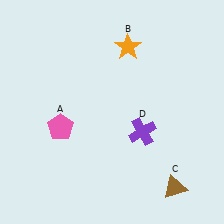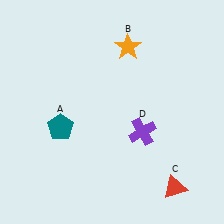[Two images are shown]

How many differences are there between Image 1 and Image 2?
There are 2 differences between the two images.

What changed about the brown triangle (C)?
In Image 1, C is brown. In Image 2, it changed to red.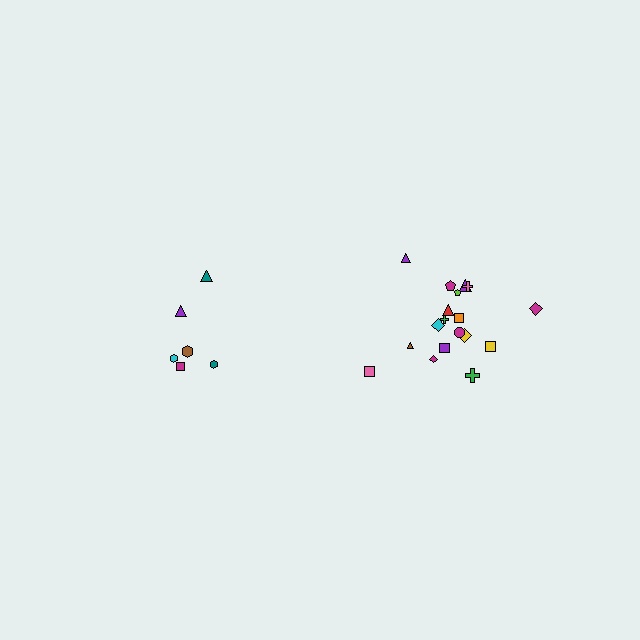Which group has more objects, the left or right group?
The right group.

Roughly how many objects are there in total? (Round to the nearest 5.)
Roughly 25 objects in total.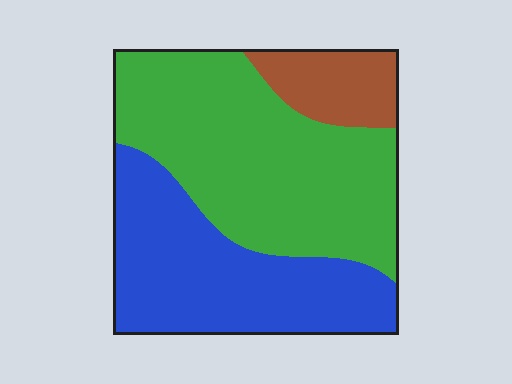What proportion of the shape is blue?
Blue takes up about three eighths (3/8) of the shape.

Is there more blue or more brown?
Blue.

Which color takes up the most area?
Green, at roughly 50%.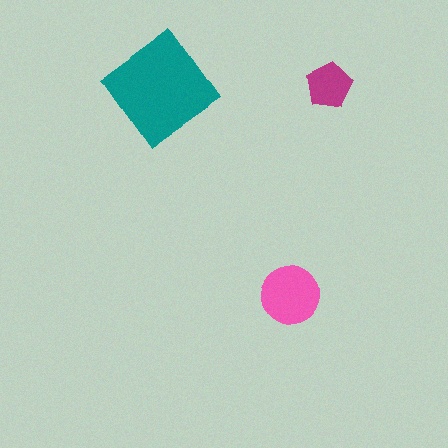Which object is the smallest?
The magenta pentagon.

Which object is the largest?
The teal diamond.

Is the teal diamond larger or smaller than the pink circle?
Larger.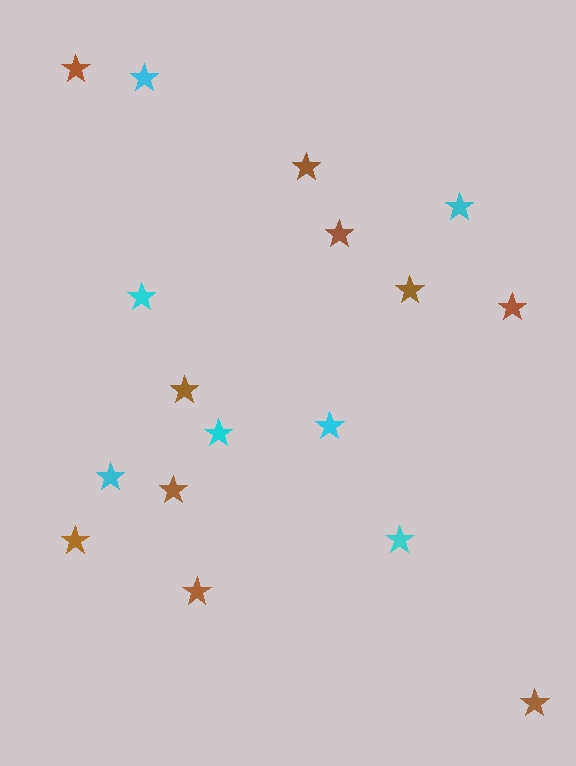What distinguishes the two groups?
There are 2 groups: one group of brown stars (10) and one group of cyan stars (7).